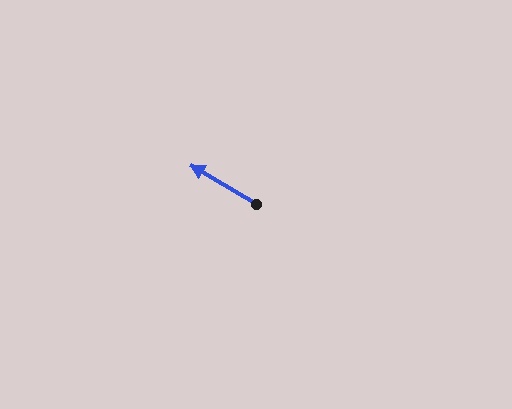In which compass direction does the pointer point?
Northwest.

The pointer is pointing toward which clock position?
Roughly 10 o'clock.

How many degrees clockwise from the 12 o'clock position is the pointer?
Approximately 301 degrees.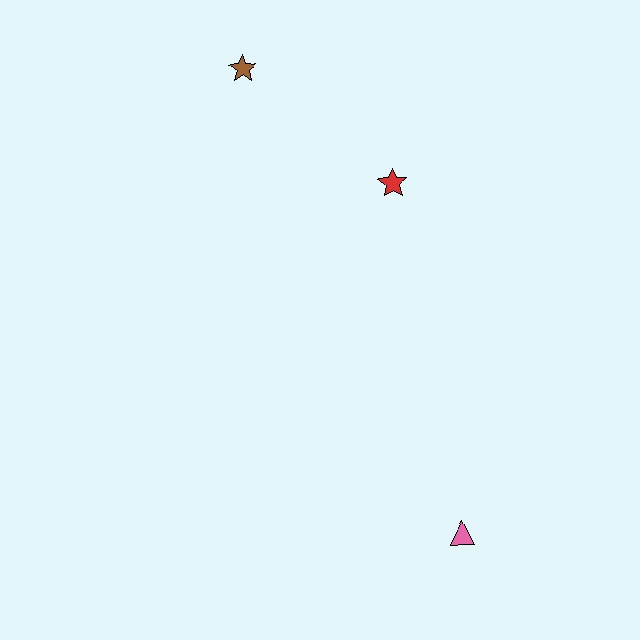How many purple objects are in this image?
There are no purple objects.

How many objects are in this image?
There are 3 objects.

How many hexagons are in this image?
There are no hexagons.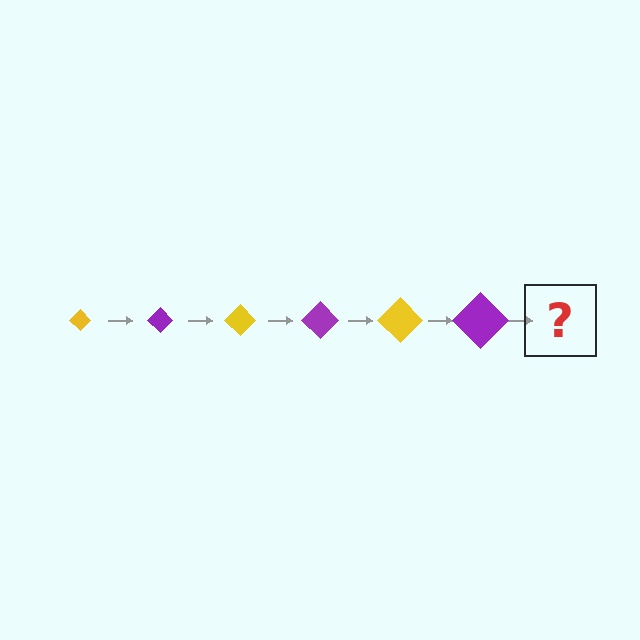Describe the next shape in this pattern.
It should be a yellow diamond, larger than the previous one.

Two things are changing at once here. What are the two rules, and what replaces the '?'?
The two rules are that the diamond grows larger each step and the color cycles through yellow and purple. The '?' should be a yellow diamond, larger than the previous one.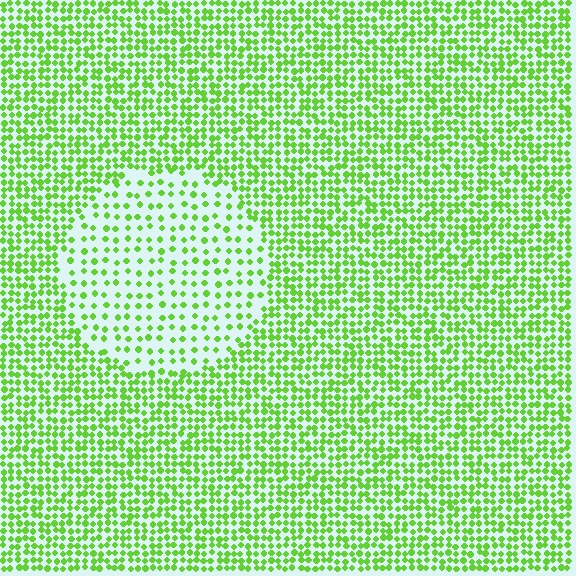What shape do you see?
I see a circle.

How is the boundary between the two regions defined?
The boundary is defined by a change in element density (approximately 2.2x ratio). All elements are the same color, size, and shape.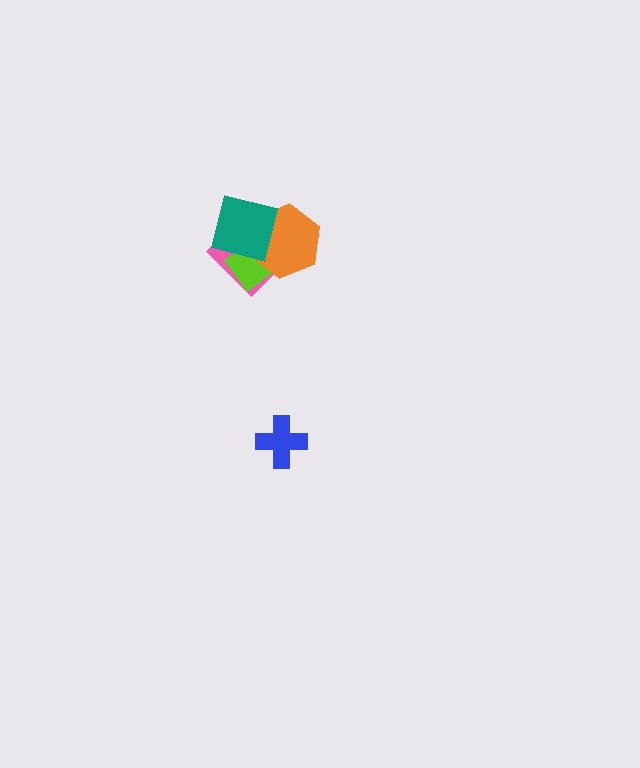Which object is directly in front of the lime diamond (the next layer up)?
The orange hexagon is directly in front of the lime diamond.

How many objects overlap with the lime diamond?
3 objects overlap with the lime diamond.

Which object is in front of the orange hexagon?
The teal square is in front of the orange hexagon.